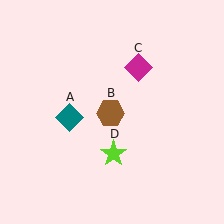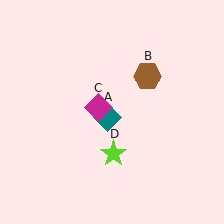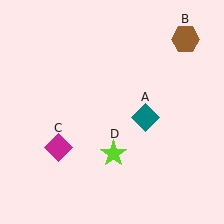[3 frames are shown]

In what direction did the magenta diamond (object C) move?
The magenta diamond (object C) moved down and to the left.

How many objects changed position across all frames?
3 objects changed position: teal diamond (object A), brown hexagon (object B), magenta diamond (object C).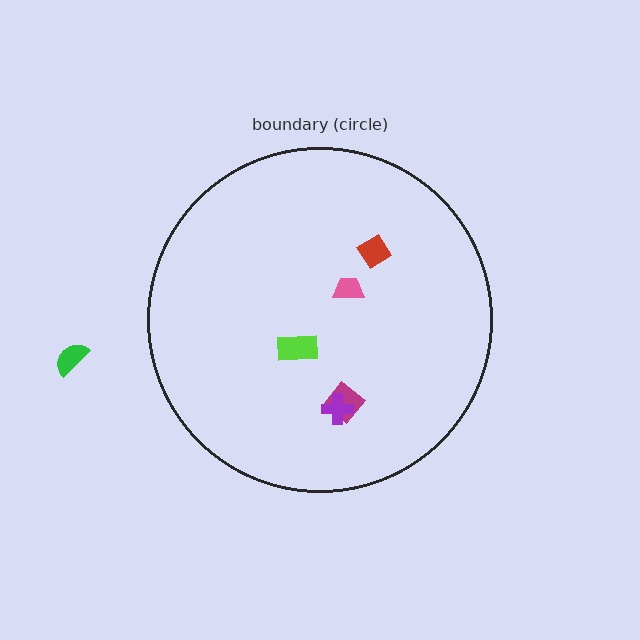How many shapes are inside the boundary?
5 inside, 1 outside.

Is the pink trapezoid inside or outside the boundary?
Inside.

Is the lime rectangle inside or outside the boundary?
Inside.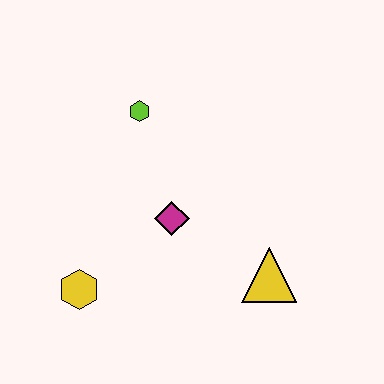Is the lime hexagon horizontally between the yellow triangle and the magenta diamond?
No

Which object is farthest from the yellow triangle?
The lime hexagon is farthest from the yellow triangle.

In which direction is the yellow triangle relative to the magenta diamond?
The yellow triangle is to the right of the magenta diamond.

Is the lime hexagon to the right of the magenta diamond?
No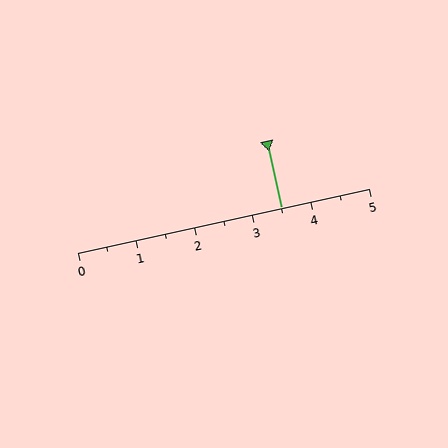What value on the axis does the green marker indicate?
The marker indicates approximately 3.5.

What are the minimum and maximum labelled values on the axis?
The axis runs from 0 to 5.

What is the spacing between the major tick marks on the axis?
The major ticks are spaced 1 apart.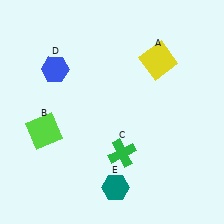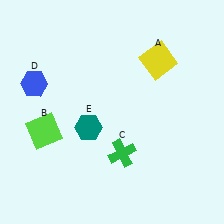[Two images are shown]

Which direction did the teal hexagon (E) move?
The teal hexagon (E) moved up.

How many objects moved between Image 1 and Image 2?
2 objects moved between the two images.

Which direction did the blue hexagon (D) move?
The blue hexagon (D) moved left.